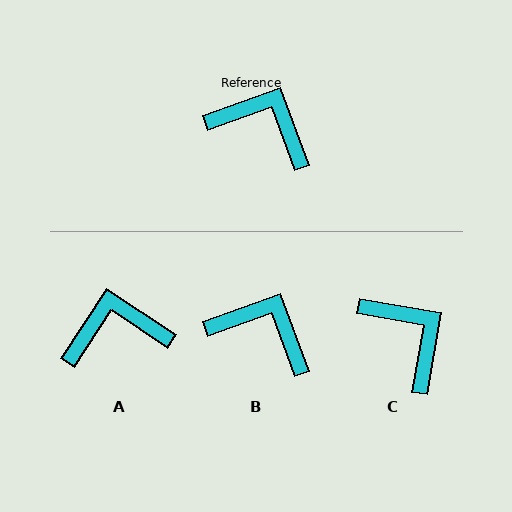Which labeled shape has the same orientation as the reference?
B.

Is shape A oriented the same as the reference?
No, it is off by about 36 degrees.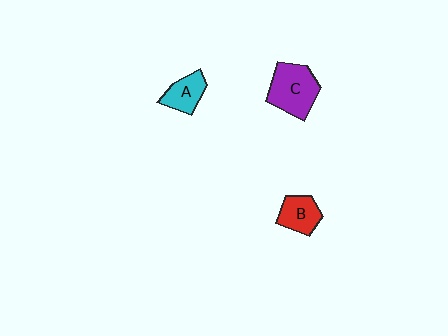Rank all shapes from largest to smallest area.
From largest to smallest: C (purple), B (red), A (cyan).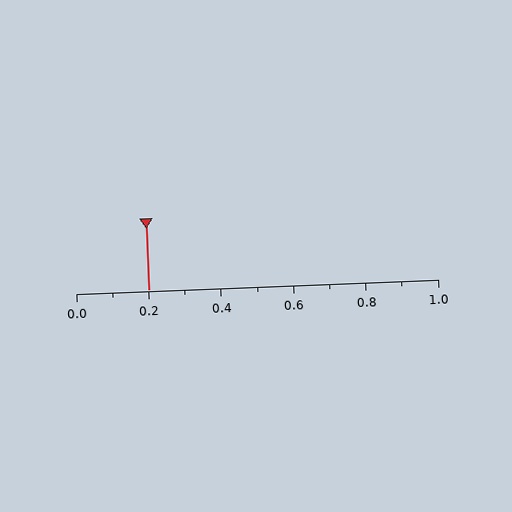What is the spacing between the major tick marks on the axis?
The major ticks are spaced 0.2 apart.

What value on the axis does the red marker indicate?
The marker indicates approximately 0.2.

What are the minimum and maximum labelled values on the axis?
The axis runs from 0.0 to 1.0.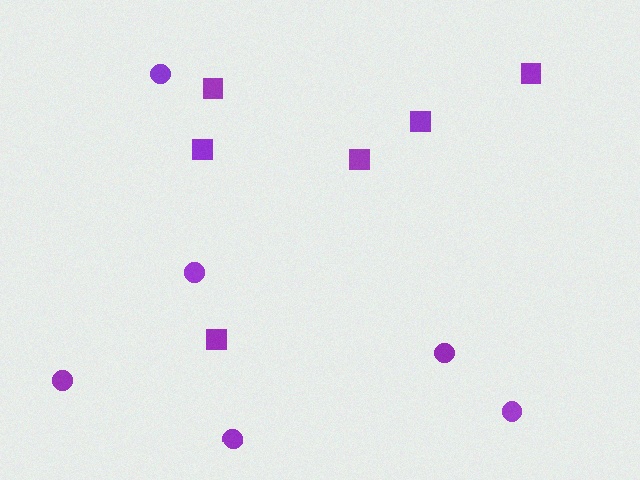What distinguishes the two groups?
There are 2 groups: one group of squares (6) and one group of circles (6).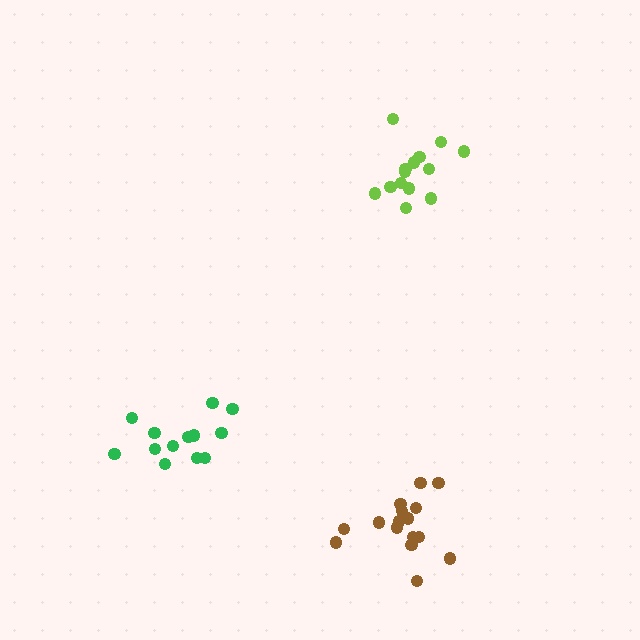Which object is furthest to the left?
The green cluster is leftmost.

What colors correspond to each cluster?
The clusters are colored: green, lime, brown.